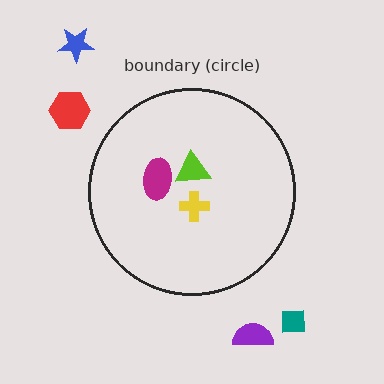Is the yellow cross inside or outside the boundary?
Inside.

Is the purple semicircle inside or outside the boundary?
Outside.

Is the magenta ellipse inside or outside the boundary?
Inside.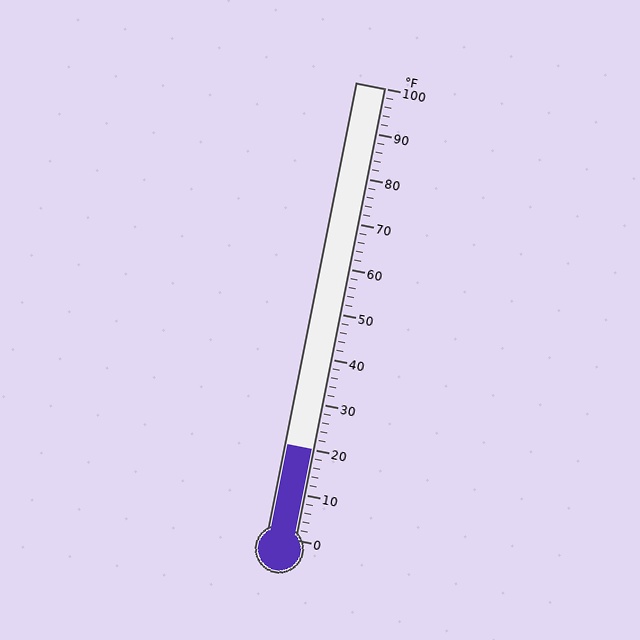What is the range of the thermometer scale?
The thermometer scale ranges from 0°F to 100°F.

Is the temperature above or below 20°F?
The temperature is at 20°F.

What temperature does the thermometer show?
The thermometer shows approximately 20°F.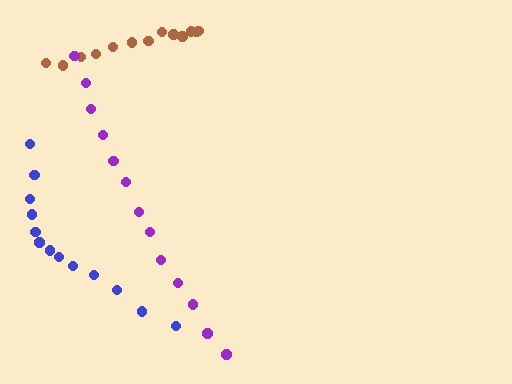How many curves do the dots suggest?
There are 3 distinct paths.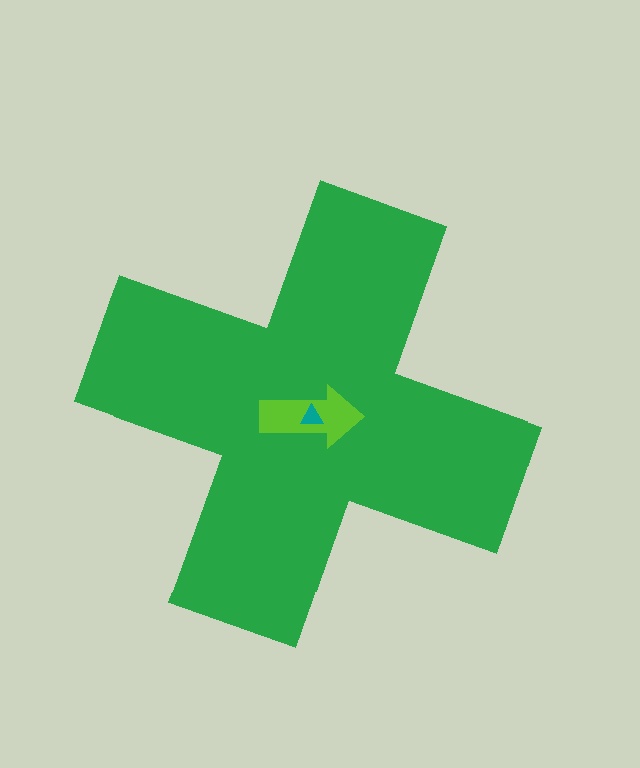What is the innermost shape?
The teal triangle.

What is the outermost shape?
The green cross.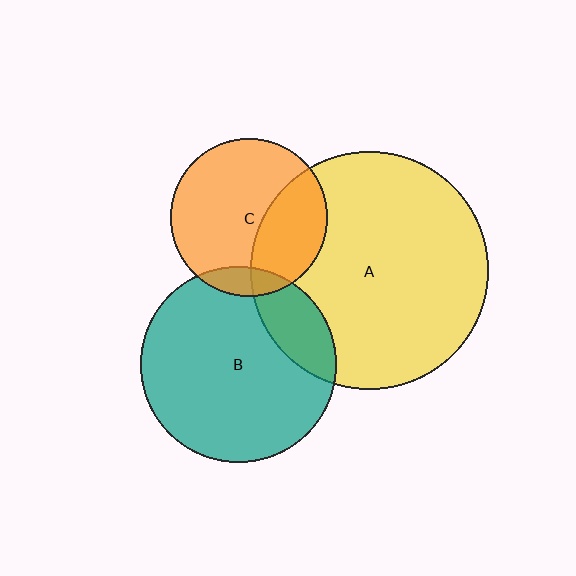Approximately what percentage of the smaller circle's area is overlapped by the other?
Approximately 35%.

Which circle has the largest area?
Circle A (yellow).